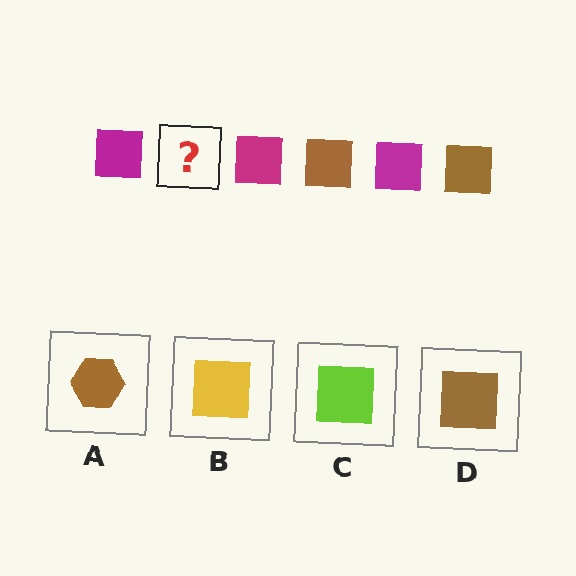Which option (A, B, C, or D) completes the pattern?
D.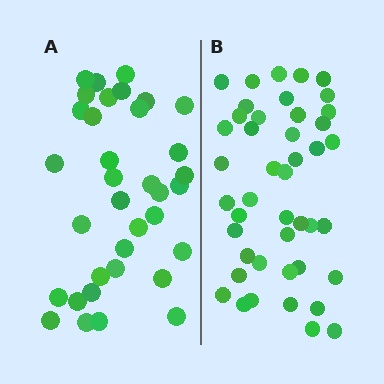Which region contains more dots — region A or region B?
Region B (the right region) has more dots.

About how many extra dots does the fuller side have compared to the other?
Region B has roughly 8 or so more dots than region A.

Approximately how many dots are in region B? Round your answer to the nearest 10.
About 40 dots. (The exact count is 44, which rounds to 40.)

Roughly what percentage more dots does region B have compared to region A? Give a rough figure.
About 25% more.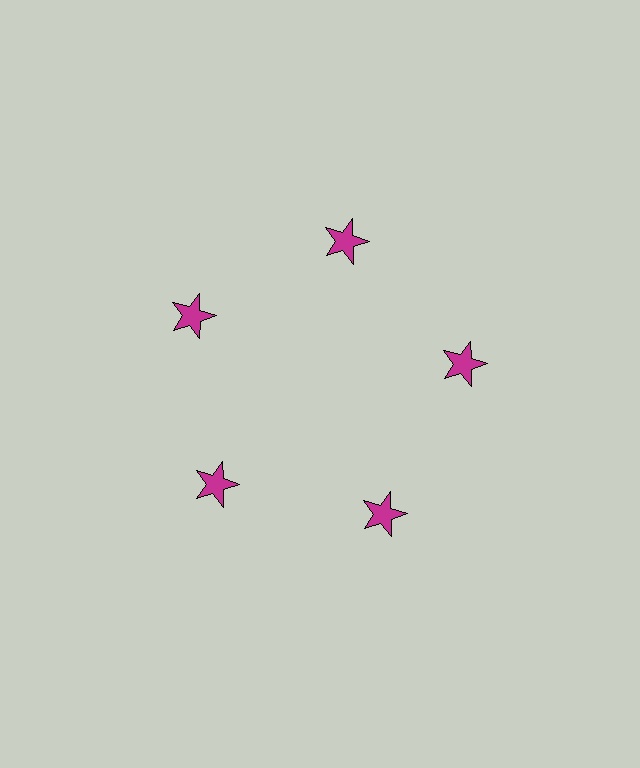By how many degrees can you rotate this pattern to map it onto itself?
The pattern maps onto itself every 72 degrees of rotation.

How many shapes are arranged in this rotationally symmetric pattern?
There are 5 shapes, arranged in 5 groups of 1.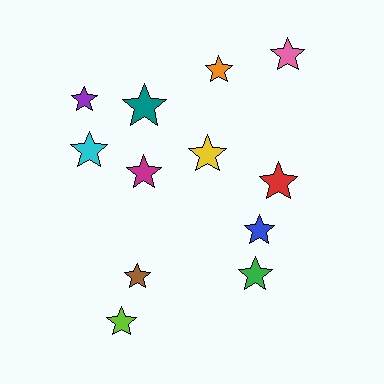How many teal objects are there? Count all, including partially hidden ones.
There is 1 teal object.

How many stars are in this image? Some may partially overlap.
There are 12 stars.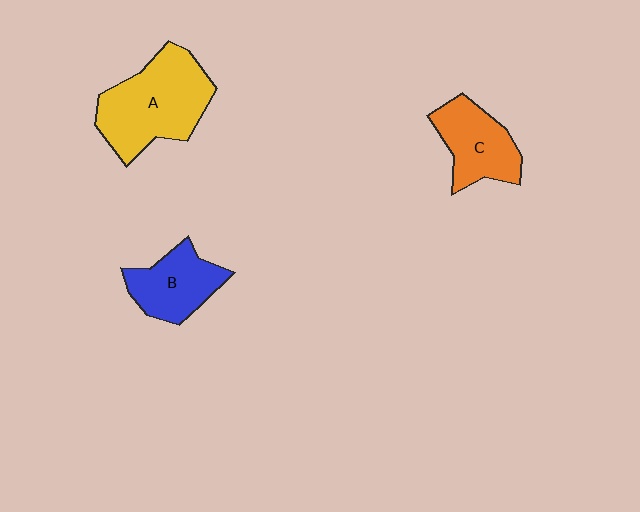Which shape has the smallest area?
Shape B (blue).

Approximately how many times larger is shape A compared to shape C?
Approximately 1.6 times.